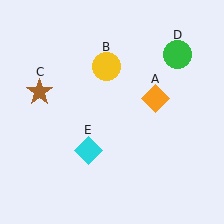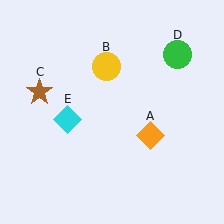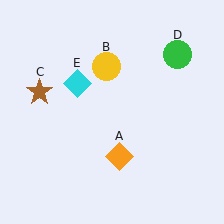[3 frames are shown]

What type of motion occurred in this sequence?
The orange diamond (object A), cyan diamond (object E) rotated clockwise around the center of the scene.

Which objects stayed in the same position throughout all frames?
Yellow circle (object B) and brown star (object C) and green circle (object D) remained stationary.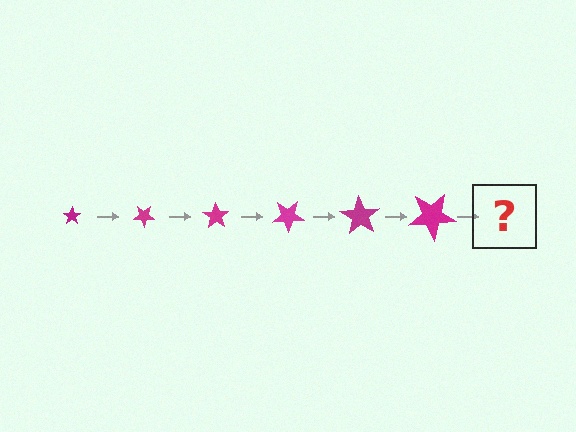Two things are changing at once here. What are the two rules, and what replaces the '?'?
The two rules are that the star grows larger each step and it rotates 35 degrees each step. The '?' should be a star, larger than the previous one and rotated 210 degrees from the start.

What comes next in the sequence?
The next element should be a star, larger than the previous one and rotated 210 degrees from the start.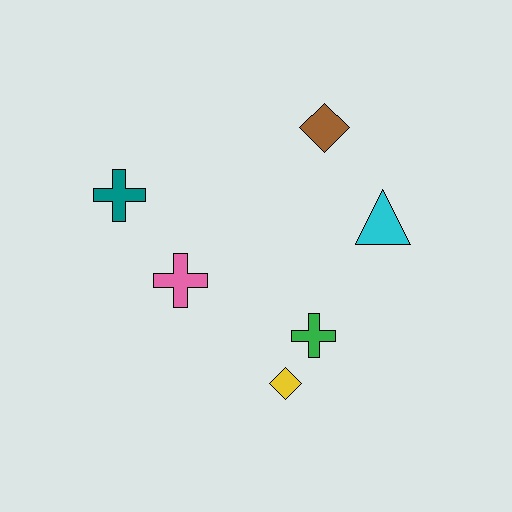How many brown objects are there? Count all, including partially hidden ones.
There is 1 brown object.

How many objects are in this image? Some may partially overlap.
There are 6 objects.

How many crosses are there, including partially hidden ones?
There are 3 crosses.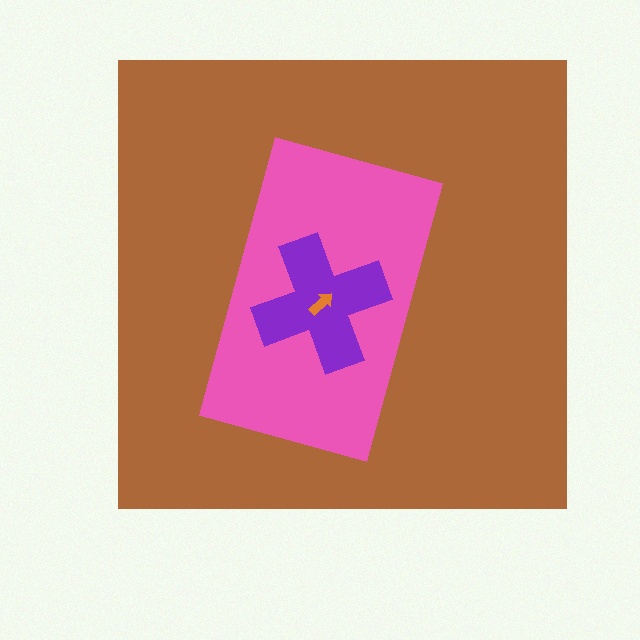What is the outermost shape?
The brown square.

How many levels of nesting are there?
4.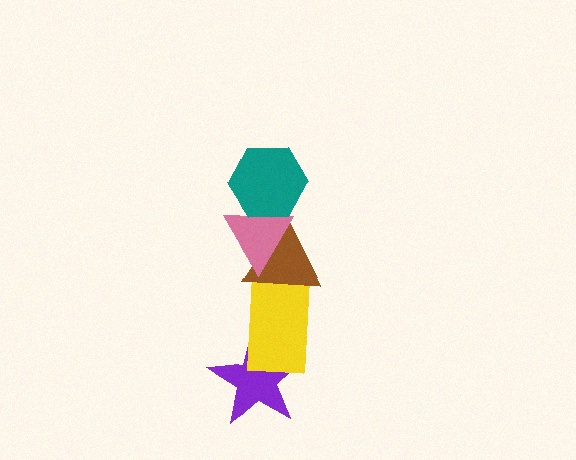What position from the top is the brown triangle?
The brown triangle is 3rd from the top.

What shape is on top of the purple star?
The yellow rectangle is on top of the purple star.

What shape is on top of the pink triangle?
The teal hexagon is on top of the pink triangle.